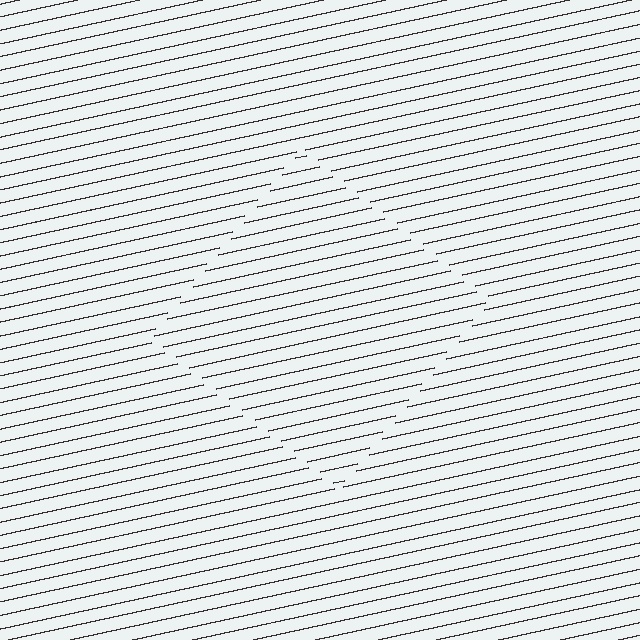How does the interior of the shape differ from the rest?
The interior of the shape contains the same grating, shifted by half a period — the contour is defined by the phase discontinuity where line-ends from the inner and outer gratings abut.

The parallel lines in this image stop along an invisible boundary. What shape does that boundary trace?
An illusory square. The interior of the shape contains the same grating, shifted by half a period — the contour is defined by the phase discontinuity where line-ends from the inner and outer gratings abut.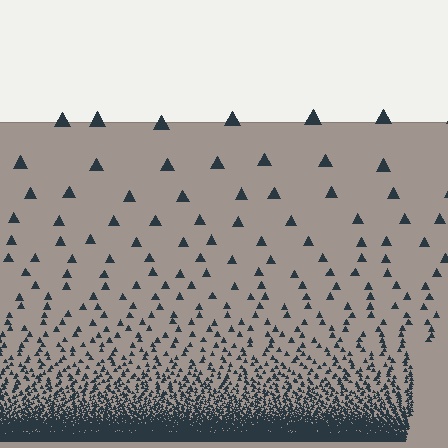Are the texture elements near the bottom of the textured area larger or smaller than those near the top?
Smaller. The gradient is inverted — elements near the bottom are smaller and denser.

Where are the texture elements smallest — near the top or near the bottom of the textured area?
Near the bottom.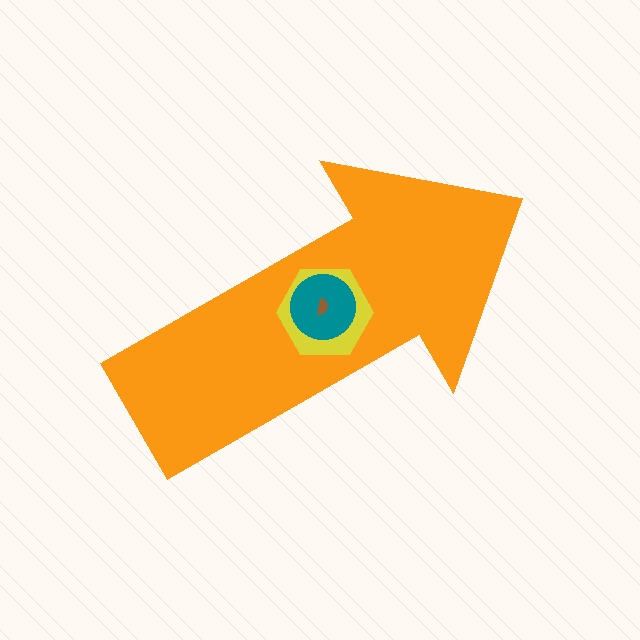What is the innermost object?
The brown semicircle.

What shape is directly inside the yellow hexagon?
The teal circle.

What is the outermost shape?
The orange arrow.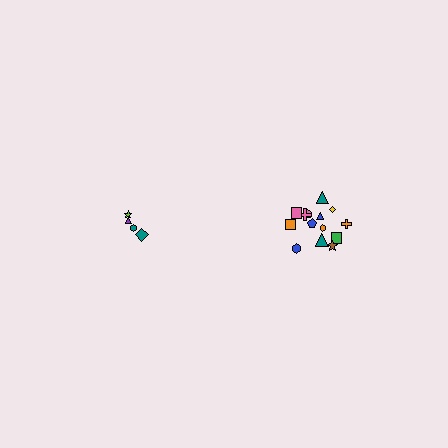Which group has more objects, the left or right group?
The right group.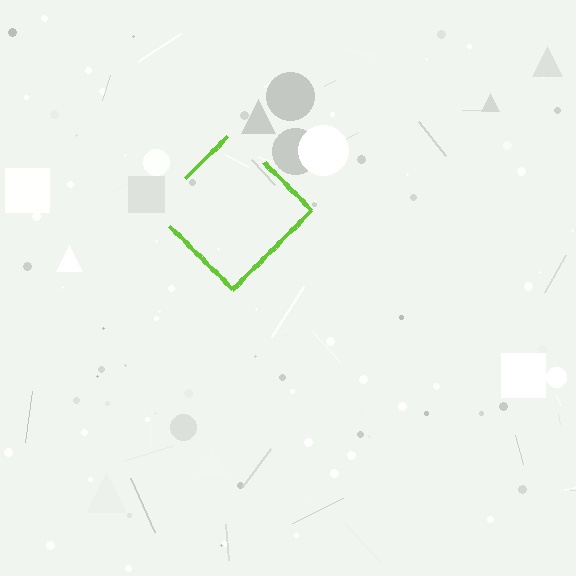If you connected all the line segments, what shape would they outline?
They would outline a diamond.